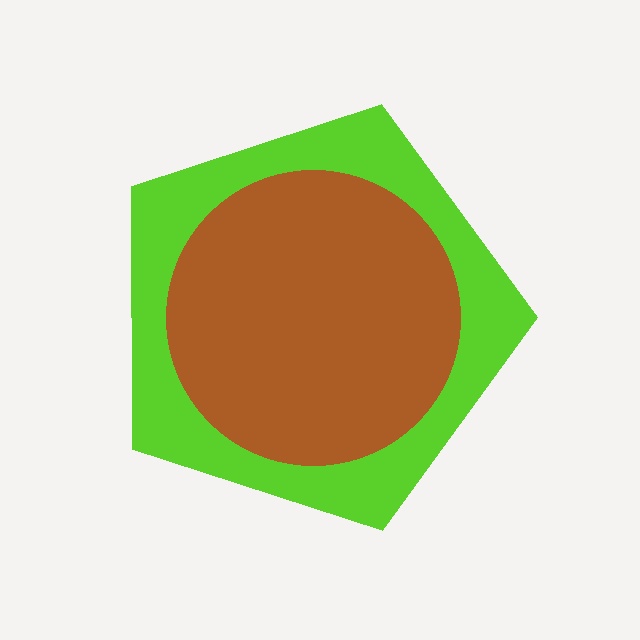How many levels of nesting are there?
2.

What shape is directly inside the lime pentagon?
The brown circle.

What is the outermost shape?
The lime pentagon.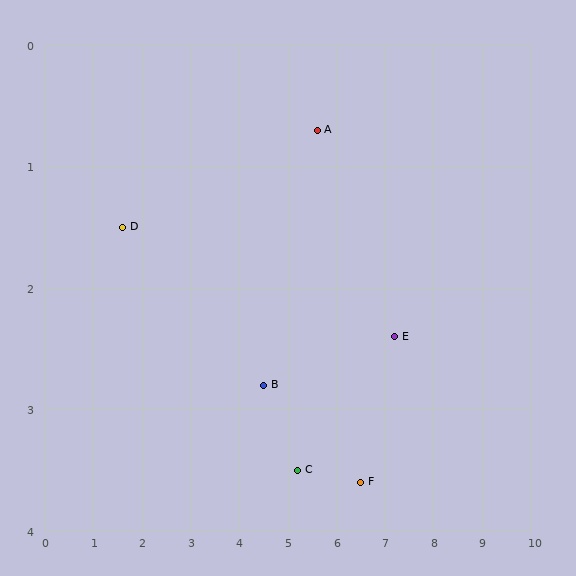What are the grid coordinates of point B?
Point B is at approximately (4.5, 2.8).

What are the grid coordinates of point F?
Point F is at approximately (6.5, 3.6).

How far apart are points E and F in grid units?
Points E and F are about 1.4 grid units apart.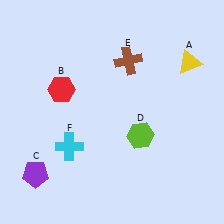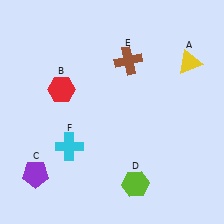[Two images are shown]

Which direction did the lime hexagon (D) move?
The lime hexagon (D) moved down.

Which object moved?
The lime hexagon (D) moved down.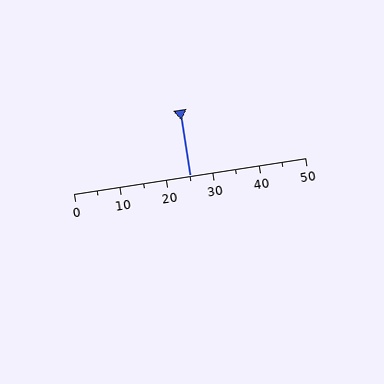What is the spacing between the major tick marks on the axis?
The major ticks are spaced 10 apart.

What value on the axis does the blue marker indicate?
The marker indicates approximately 25.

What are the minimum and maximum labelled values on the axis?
The axis runs from 0 to 50.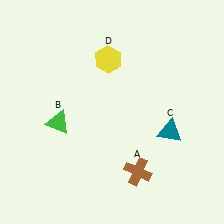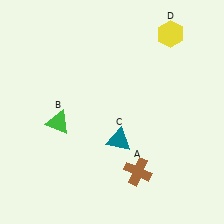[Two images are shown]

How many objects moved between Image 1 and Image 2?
2 objects moved between the two images.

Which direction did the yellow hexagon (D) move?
The yellow hexagon (D) moved right.